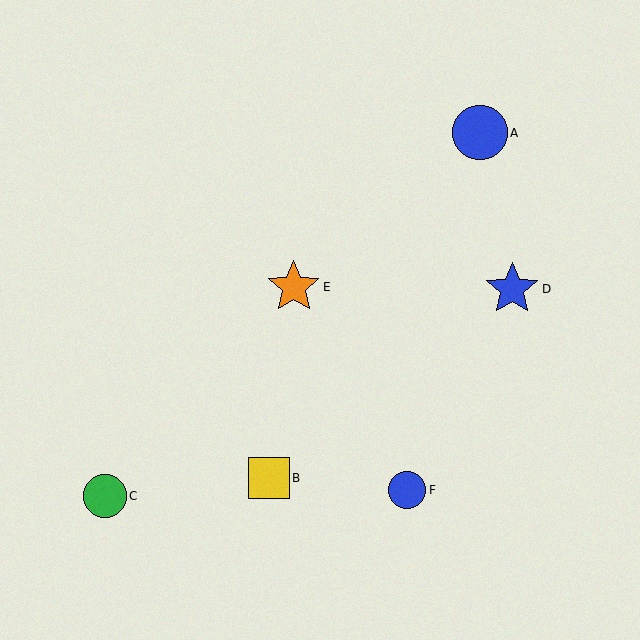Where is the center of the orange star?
The center of the orange star is at (294, 287).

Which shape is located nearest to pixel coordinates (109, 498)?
The green circle (labeled C) at (105, 496) is nearest to that location.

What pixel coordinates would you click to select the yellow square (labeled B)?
Click at (269, 478) to select the yellow square B.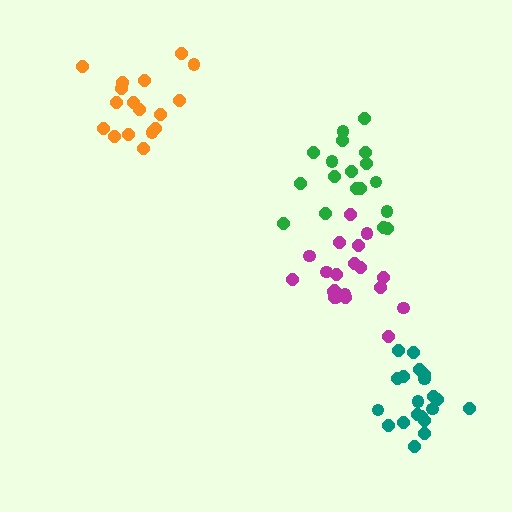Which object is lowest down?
The teal cluster is bottommost.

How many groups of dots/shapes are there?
There are 4 groups.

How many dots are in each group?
Group 1: 18 dots, Group 2: 17 dots, Group 3: 20 dots, Group 4: 20 dots (75 total).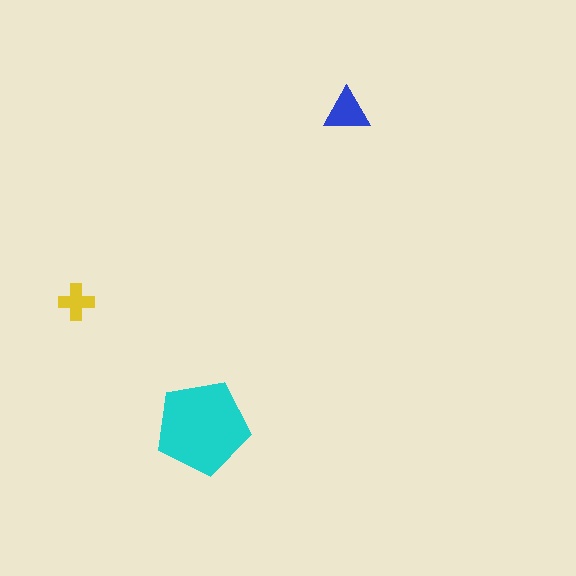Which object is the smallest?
The yellow cross.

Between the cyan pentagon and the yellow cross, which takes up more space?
The cyan pentagon.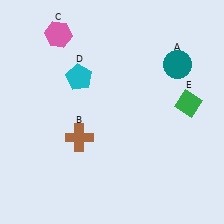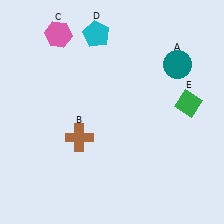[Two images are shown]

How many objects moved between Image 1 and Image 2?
1 object moved between the two images.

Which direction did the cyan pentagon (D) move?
The cyan pentagon (D) moved up.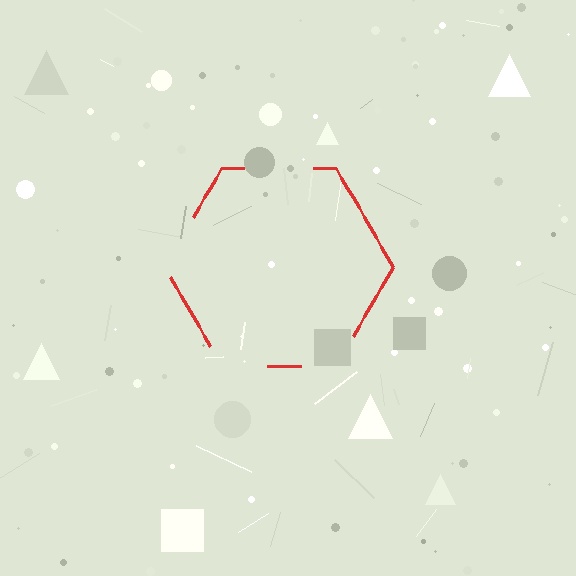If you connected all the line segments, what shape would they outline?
They would outline a hexagon.